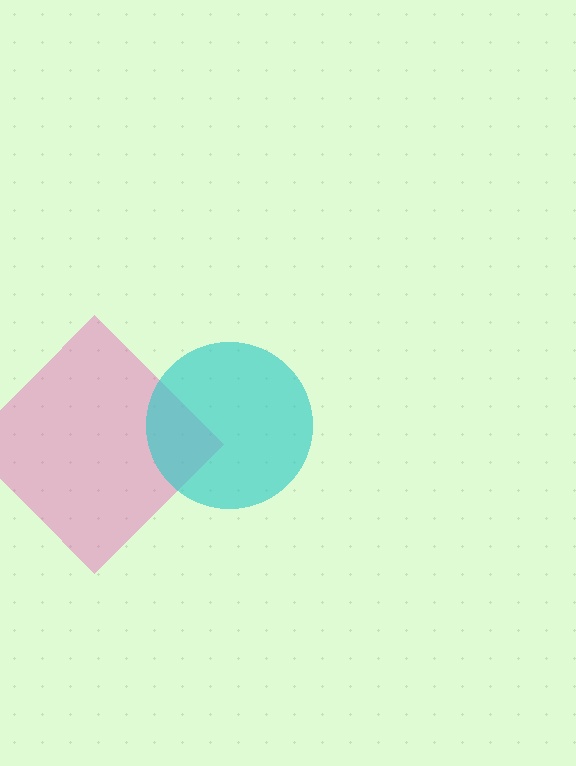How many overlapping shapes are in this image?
There are 2 overlapping shapes in the image.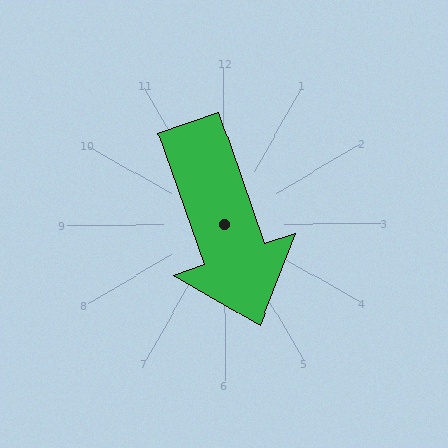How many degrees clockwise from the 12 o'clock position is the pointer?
Approximately 161 degrees.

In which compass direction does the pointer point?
South.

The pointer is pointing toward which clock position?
Roughly 5 o'clock.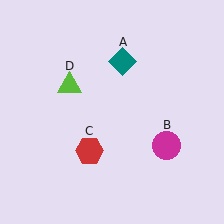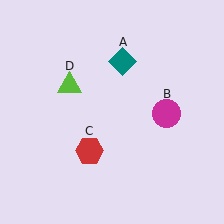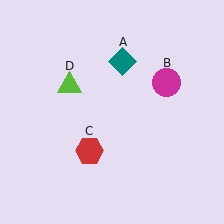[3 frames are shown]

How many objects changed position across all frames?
1 object changed position: magenta circle (object B).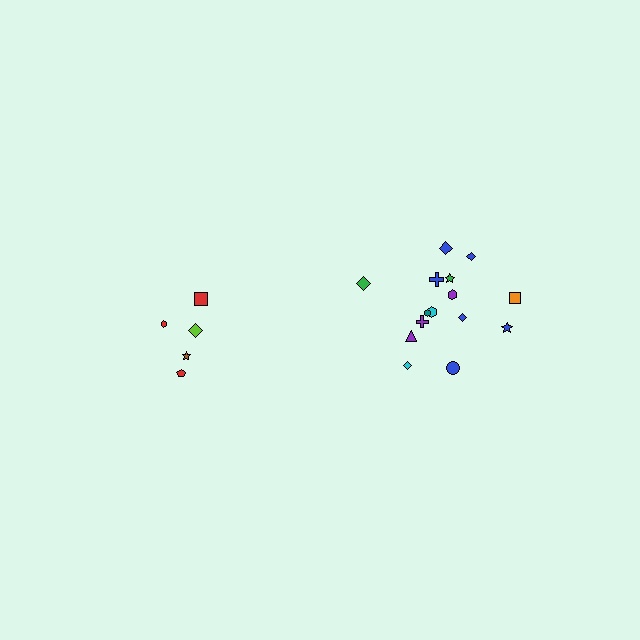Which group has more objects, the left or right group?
The right group.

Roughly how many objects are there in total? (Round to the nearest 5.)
Roughly 20 objects in total.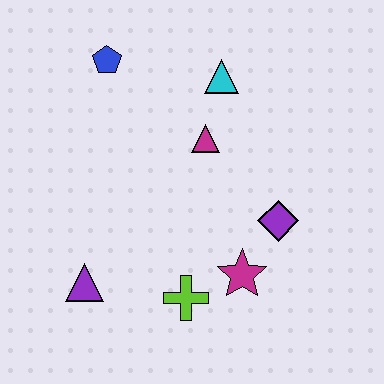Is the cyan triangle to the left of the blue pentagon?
No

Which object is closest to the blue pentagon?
The cyan triangle is closest to the blue pentagon.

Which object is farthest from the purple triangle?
The cyan triangle is farthest from the purple triangle.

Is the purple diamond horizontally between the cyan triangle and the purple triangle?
No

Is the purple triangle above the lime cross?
Yes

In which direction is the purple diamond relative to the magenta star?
The purple diamond is above the magenta star.